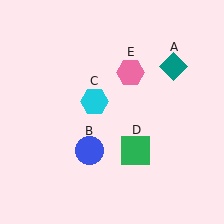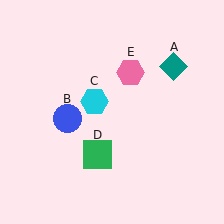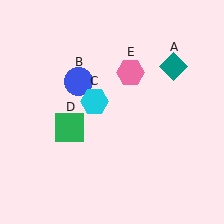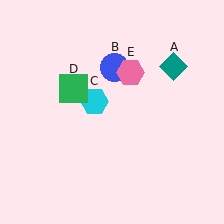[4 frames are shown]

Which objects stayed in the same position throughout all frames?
Teal diamond (object A) and cyan hexagon (object C) and pink hexagon (object E) remained stationary.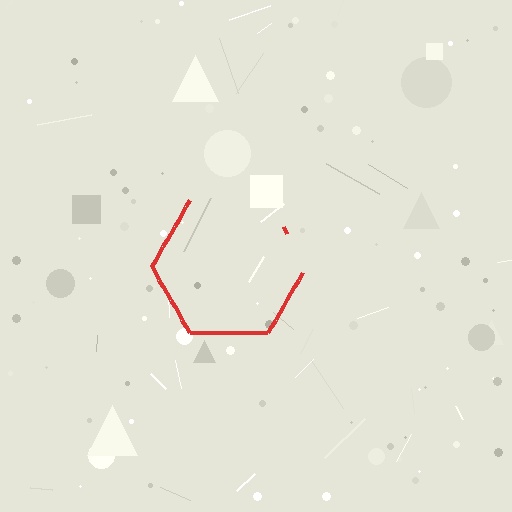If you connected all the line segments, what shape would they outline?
They would outline a hexagon.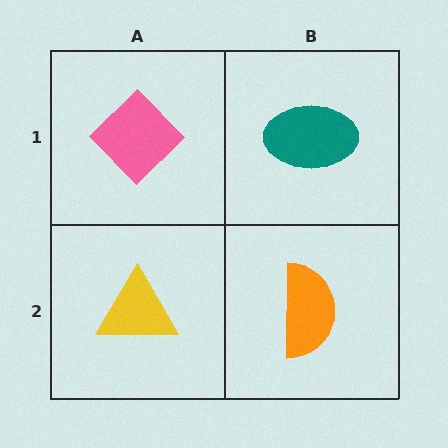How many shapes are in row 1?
2 shapes.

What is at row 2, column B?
An orange semicircle.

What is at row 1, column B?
A teal ellipse.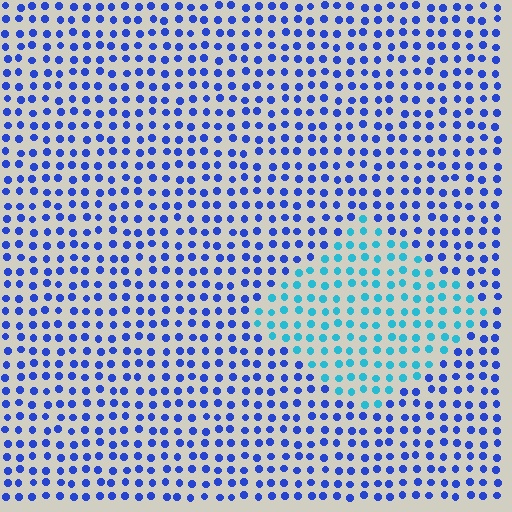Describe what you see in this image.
The image is filled with small blue elements in a uniform arrangement. A diamond-shaped region is visible where the elements are tinted to a slightly different hue, forming a subtle color boundary.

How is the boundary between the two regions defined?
The boundary is defined purely by a slight shift in hue (about 42 degrees). Spacing, size, and orientation are identical on both sides.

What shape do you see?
I see a diamond.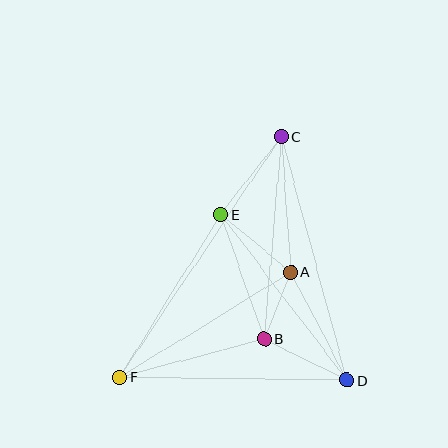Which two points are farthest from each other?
Points C and F are farthest from each other.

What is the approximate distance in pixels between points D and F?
The distance between D and F is approximately 227 pixels.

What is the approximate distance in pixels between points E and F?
The distance between E and F is approximately 191 pixels.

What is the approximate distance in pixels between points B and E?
The distance between B and E is approximately 132 pixels.